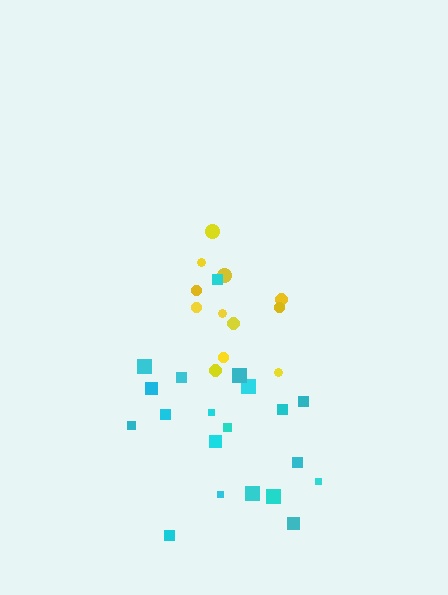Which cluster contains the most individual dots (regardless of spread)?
Cyan (20).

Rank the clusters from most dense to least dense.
yellow, cyan.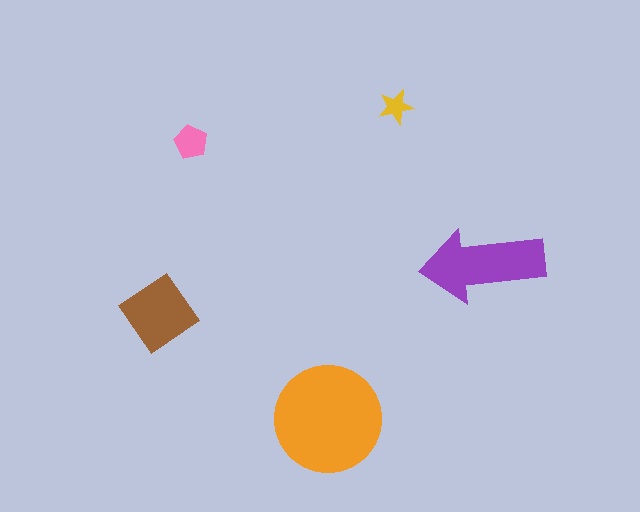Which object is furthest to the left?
The brown diamond is leftmost.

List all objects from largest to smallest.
The orange circle, the purple arrow, the brown diamond, the pink pentagon, the yellow star.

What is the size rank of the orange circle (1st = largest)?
1st.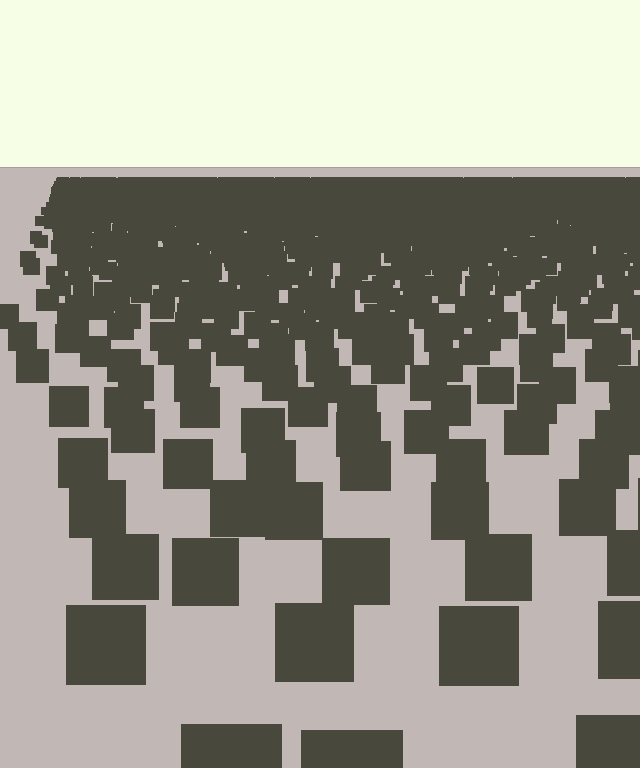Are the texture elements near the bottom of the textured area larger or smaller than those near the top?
Larger. Near the bottom, elements are closer to the viewer and appear at a bigger on-screen size.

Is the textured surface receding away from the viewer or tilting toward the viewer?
The surface is receding away from the viewer. Texture elements get smaller and denser toward the top.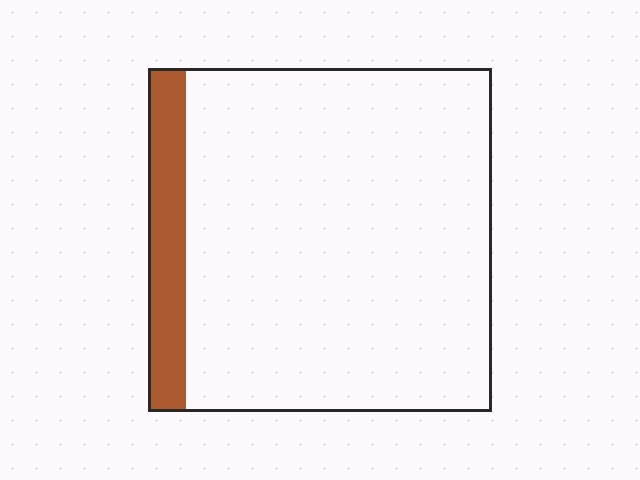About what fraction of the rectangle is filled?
About one tenth (1/10).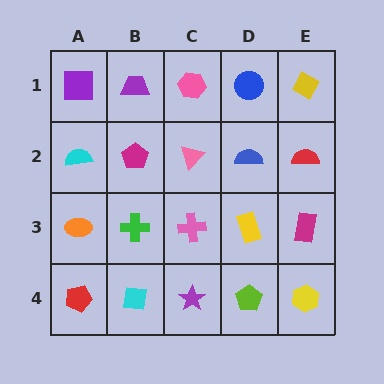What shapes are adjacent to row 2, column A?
A purple square (row 1, column A), an orange ellipse (row 3, column A), a magenta pentagon (row 2, column B).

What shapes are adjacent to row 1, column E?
A red semicircle (row 2, column E), a blue circle (row 1, column D).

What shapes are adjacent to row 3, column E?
A red semicircle (row 2, column E), a yellow hexagon (row 4, column E), a yellow rectangle (row 3, column D).